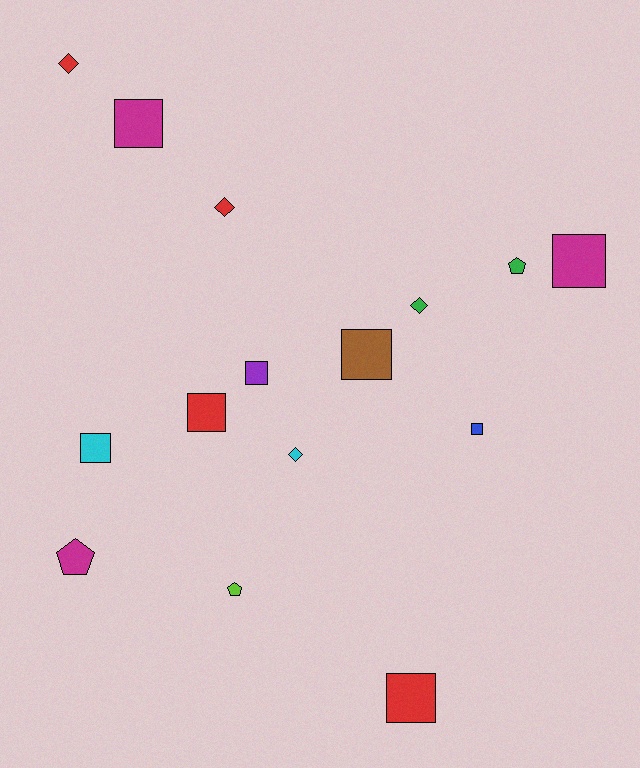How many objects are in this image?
There are 15 objects.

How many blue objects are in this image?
There is 1 blue object.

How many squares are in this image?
There are 8 squares.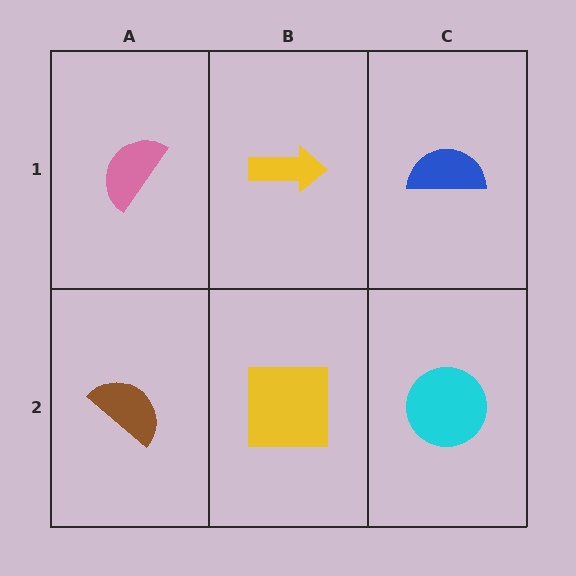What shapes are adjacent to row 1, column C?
A cyan circle (row 2, column C), a yellow arrow (row 1, column B).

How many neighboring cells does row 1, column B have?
3.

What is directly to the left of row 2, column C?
A yellow square.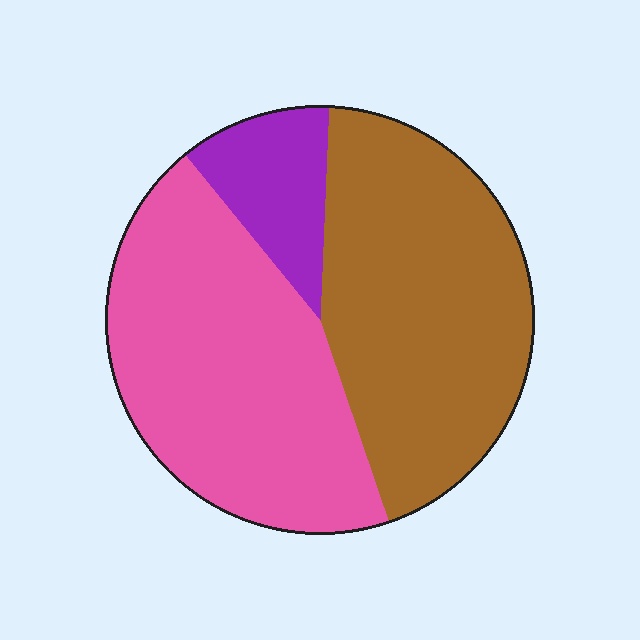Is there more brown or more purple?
Brown.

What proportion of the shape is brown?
Brown covers 44% of the shape.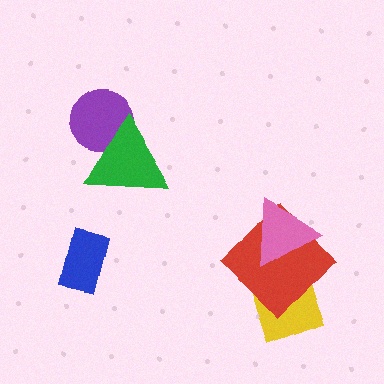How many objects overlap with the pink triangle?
2 objects overlap with the pink triangle.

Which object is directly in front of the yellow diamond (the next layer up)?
The red diamond is directly in front of the yellow diamond.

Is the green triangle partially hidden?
No, no other shape covers it.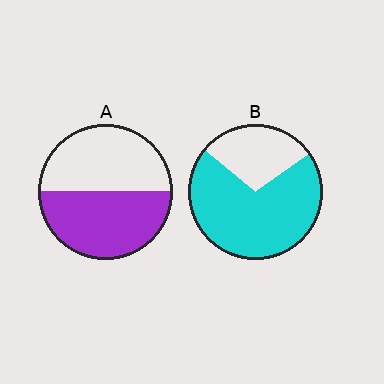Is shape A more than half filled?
Roughly half.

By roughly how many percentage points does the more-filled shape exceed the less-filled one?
By roughly 20 percentage points (B over A).